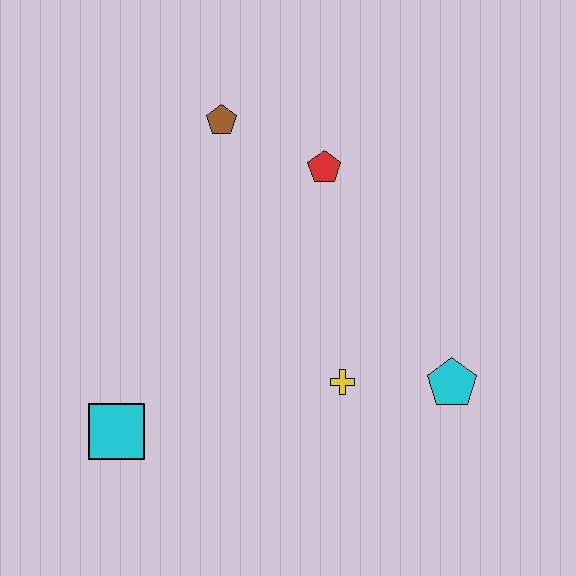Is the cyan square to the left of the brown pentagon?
Yes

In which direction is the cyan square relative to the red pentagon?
The cyan square is below the red pentagon.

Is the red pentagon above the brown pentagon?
No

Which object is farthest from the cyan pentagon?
The brown pentagon is farthest from the cyan pentagon.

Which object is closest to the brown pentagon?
The red pentagon is closest to the brown pentagon.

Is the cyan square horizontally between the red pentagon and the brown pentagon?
No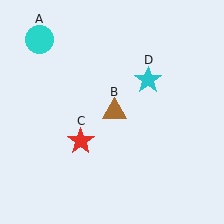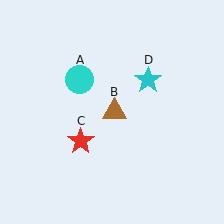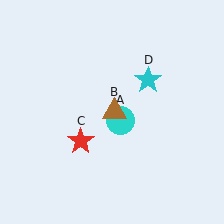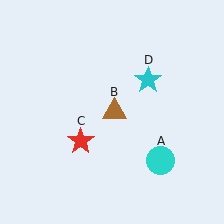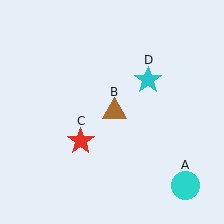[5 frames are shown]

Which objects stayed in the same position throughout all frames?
Brown triangle (object B) and red star (object C) and cyan star (object D) remained stationary.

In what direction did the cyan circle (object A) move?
The cyan circle (object A) moved down and to the right.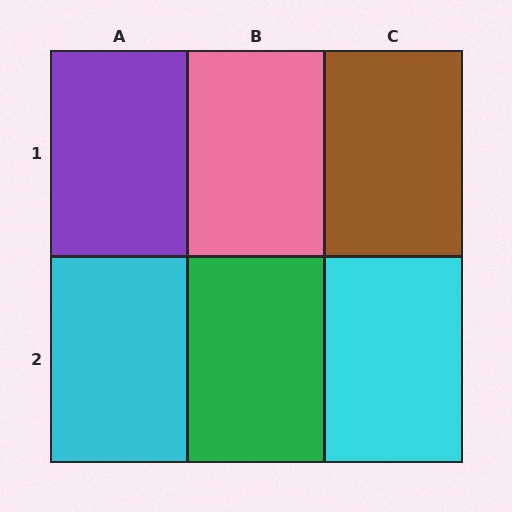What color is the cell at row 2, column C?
Cyan.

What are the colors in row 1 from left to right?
Purple, pink, brown.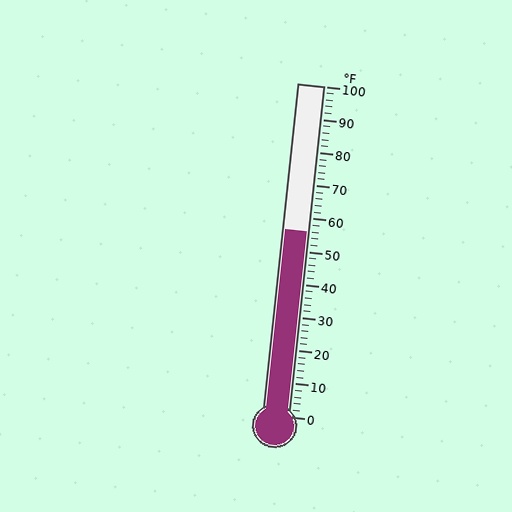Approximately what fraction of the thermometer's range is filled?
The thermometer is filled to approximately 55% of its range.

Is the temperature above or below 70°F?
The temperature is below 70°F.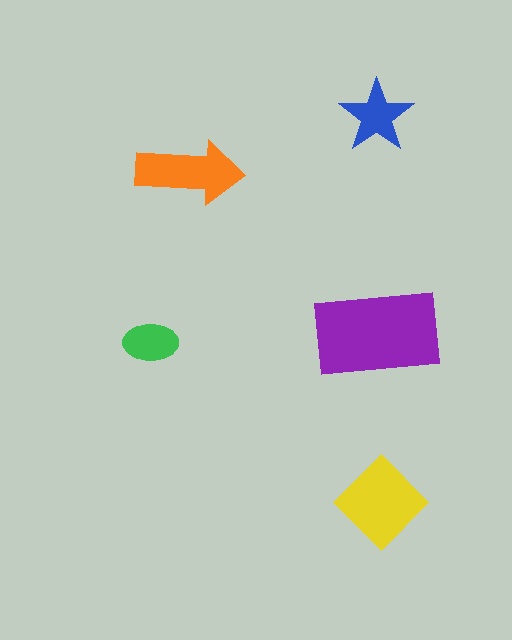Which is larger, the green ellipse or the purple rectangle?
The purple rectangle.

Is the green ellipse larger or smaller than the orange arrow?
Smaller.